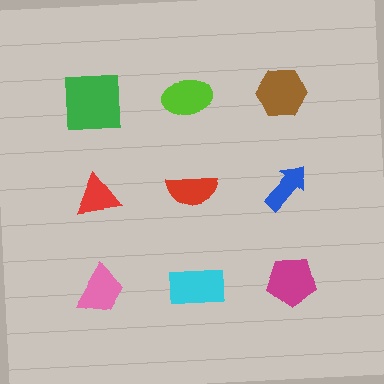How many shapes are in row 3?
3 shapes.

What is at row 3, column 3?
A magenta pentagon.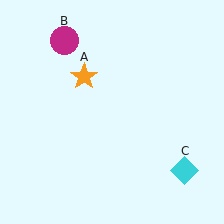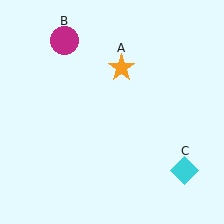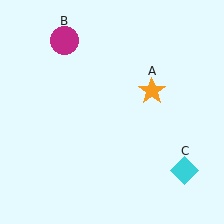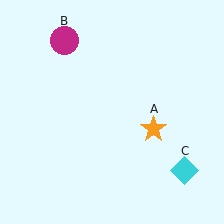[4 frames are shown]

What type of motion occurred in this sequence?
The orange star (object A) rotated clockwise around the center of the scene.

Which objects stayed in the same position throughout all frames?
Magenta circle (object B) and cyan diamond (object C) remained stationary.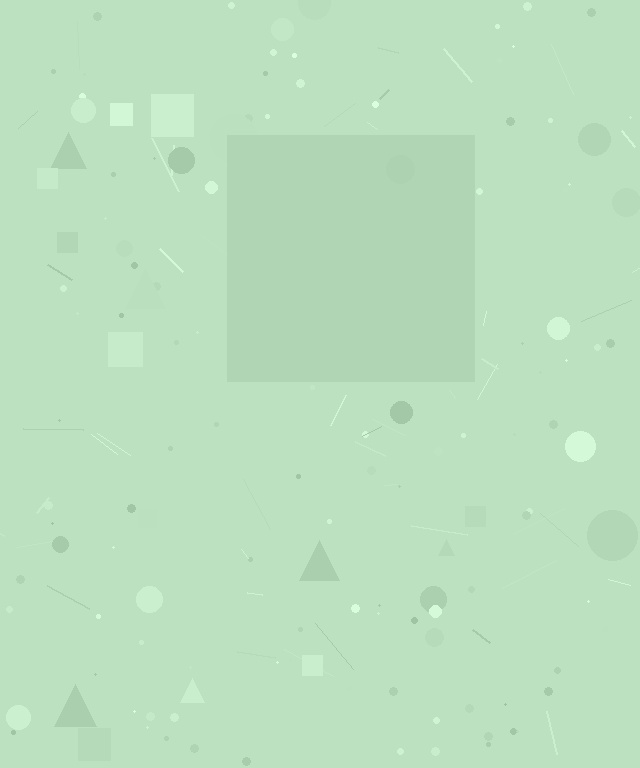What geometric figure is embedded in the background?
A square is embedded in the background.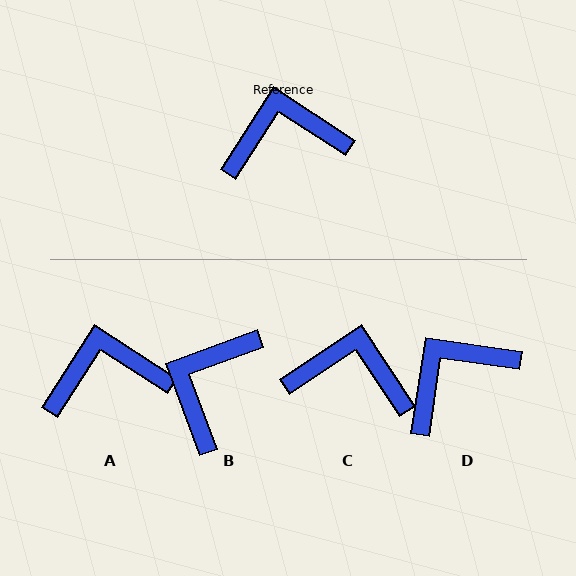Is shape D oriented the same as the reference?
No, it is off by about 24 degrees.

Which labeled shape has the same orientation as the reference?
A.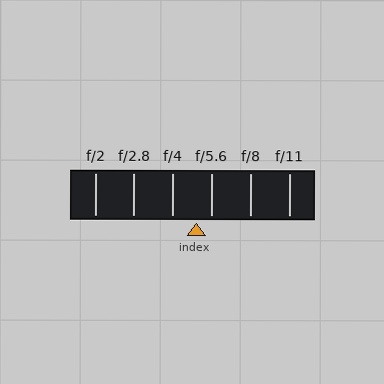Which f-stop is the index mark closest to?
The index mark is closest to f/5.6.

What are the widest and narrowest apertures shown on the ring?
The widest aperture shown is f/2 and the narrowest is f/11.